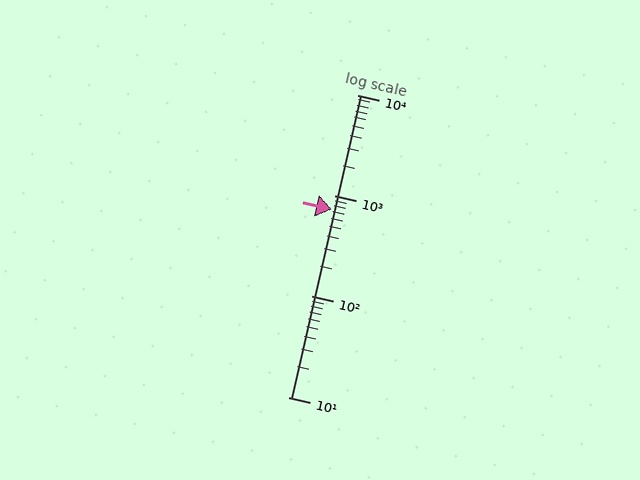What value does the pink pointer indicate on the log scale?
The pointer indicates approximately 730.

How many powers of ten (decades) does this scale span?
The scale spans 3 decades, from 10 to 10000.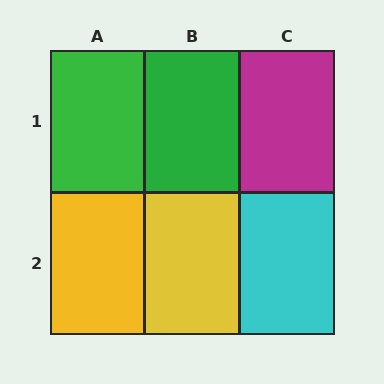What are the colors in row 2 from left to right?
Yellow, yellow, cyan.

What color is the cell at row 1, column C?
Magenta.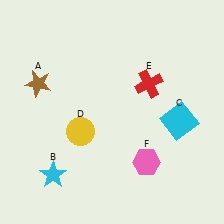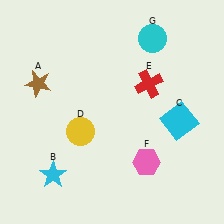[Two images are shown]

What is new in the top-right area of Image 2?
A cyan circle (G) was added in the top-right area of Image 2.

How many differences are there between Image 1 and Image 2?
There is 1 difference between the two images.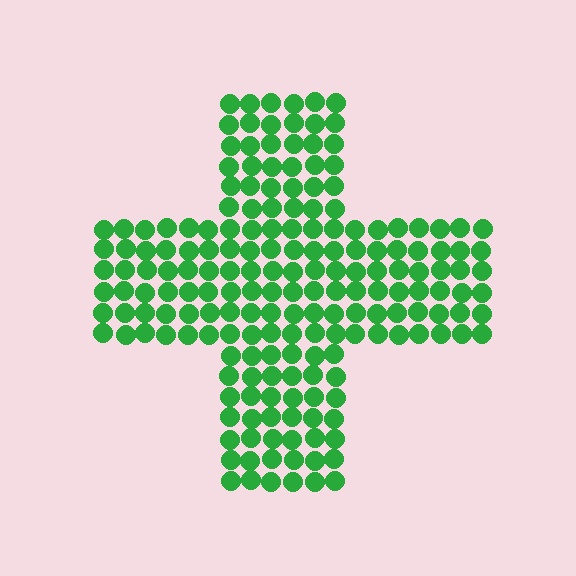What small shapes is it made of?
It is made of small circles.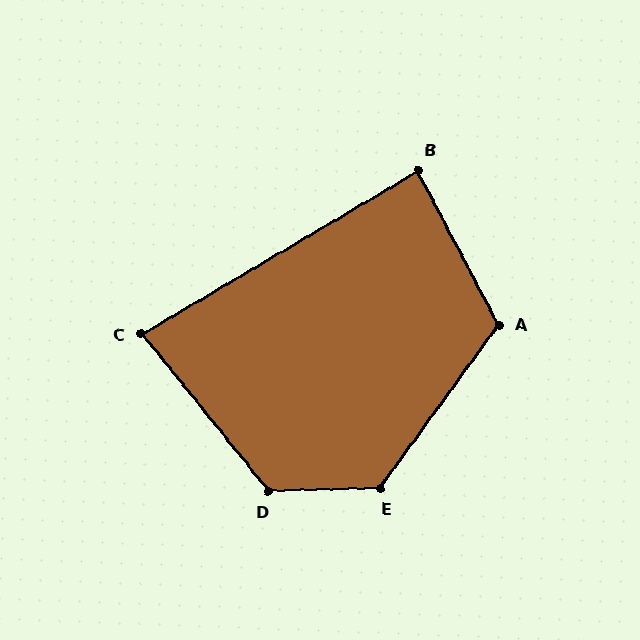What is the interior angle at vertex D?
Approximately 127 degrees (obtuse).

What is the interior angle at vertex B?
Approximately 87 degrees (approximately right).